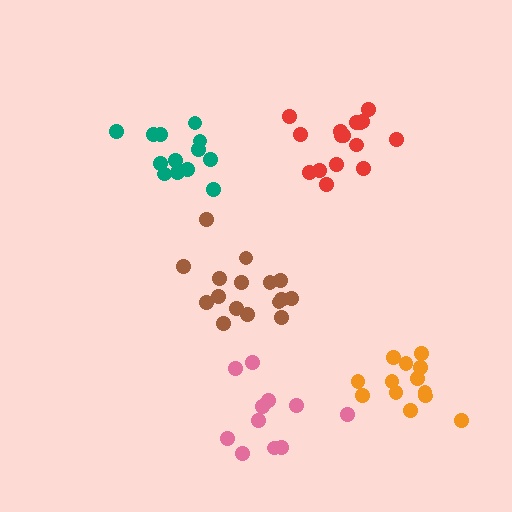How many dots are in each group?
Group 1: 16 dots, Group 2: 13 dots, Group 3: 11 dots, Group 4: 16 dots, Group 5: 13 dots (69 total).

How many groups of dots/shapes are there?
There are 5 groups.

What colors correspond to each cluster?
The clusters are colored: red, teal, pink, brown, orange.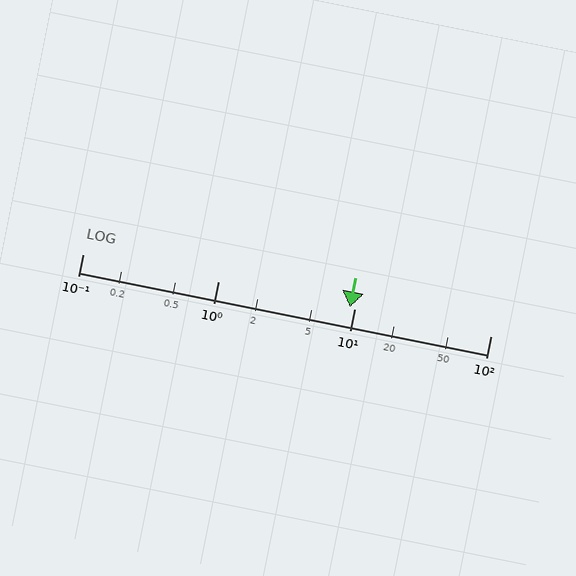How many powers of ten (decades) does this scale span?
The scale spans 3 decades, from 0.1 to 100.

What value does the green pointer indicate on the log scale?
The pointer indicates approximately 9.3.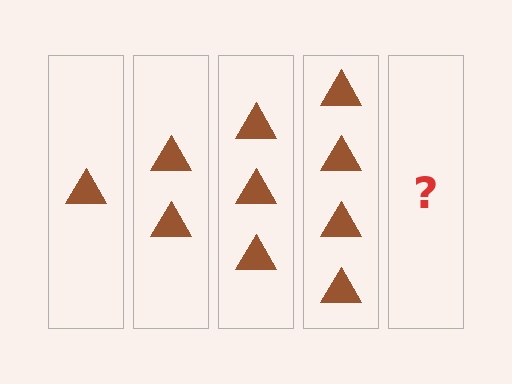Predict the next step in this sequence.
The next step is 5 triangles.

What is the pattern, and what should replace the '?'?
The pattern is that each step adds one more triangle. The '?' should be 5 triangles.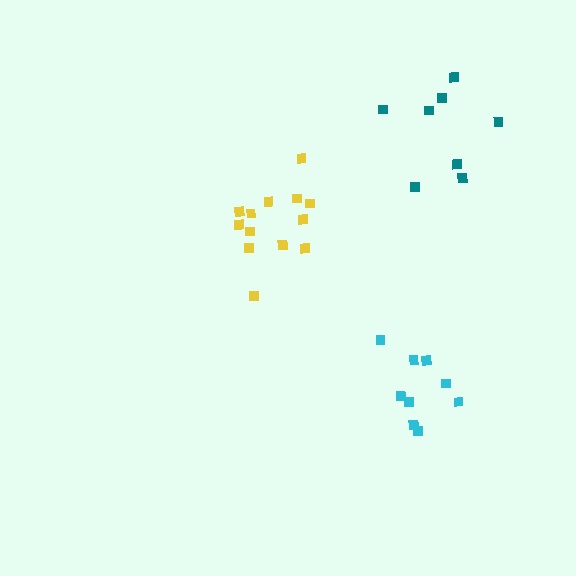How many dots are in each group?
Group 1: 8 dots, Group 2: 10 dots, Group 3: 13 dots (31 total).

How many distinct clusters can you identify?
There are 3 distinct clusters.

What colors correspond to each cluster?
The clusters are colored: teal, cyan, yellow.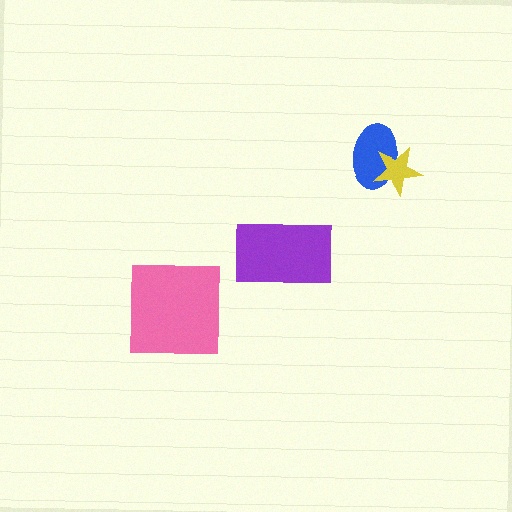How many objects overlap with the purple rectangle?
0 objects overlap with the purple rectangle.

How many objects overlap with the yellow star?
1 object overlaps with the yellow star.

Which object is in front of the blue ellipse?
The yellow star is in front of the blue ellipse.